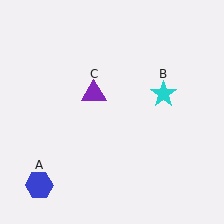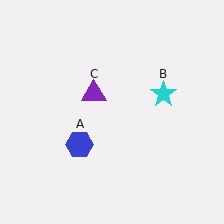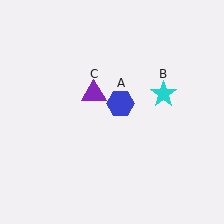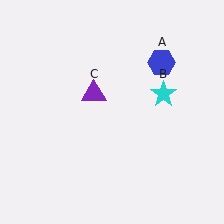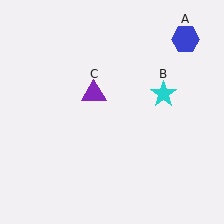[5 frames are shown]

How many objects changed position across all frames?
1 object changed position: blue hexagon (object A).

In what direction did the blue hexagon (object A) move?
The blue hexagon (object A) moved up and to the right.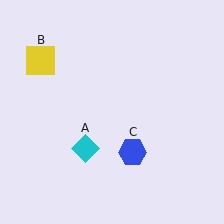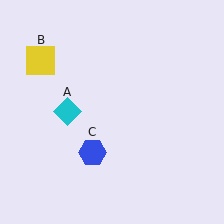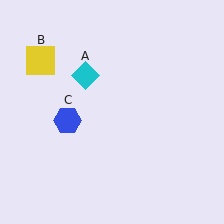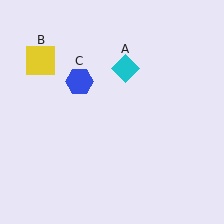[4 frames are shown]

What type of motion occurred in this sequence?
The cyan diamond (object A), blue hexagon (object C) rotated clockwise around the center of the scene.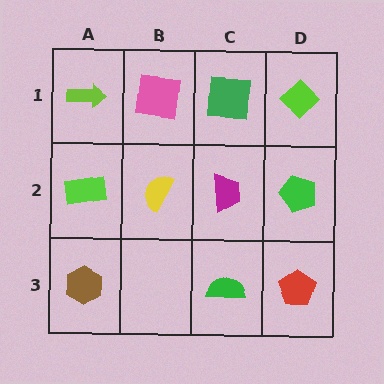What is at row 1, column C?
A green square.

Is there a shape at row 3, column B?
No, that cell is empty.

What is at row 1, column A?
A lime arrow.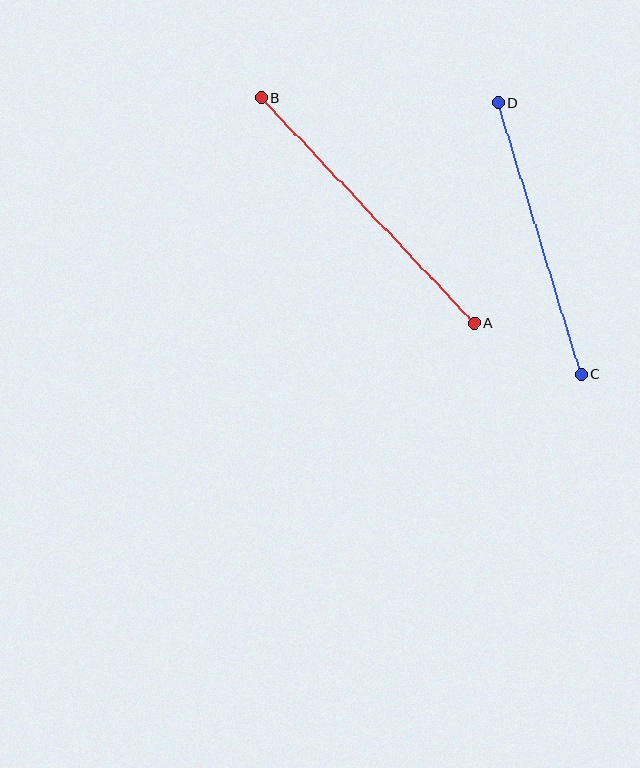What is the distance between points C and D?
The distance is approximately 284 pixels.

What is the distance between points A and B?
The distance is approximately 310 pixels.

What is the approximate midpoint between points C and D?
The midpoint is at approximately (539, 239) pixels.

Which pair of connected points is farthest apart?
Points A and B are farthest apart.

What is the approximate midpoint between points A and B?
The midpoint is at approximately (367, 211) pixels.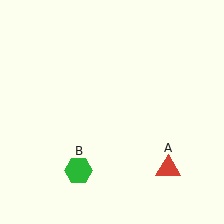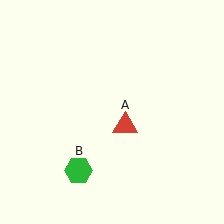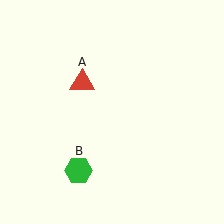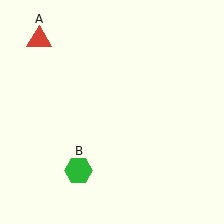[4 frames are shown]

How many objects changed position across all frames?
1 object changed position: red triangle (object A).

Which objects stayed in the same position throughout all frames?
Green hexagon (object B) remained stationary.